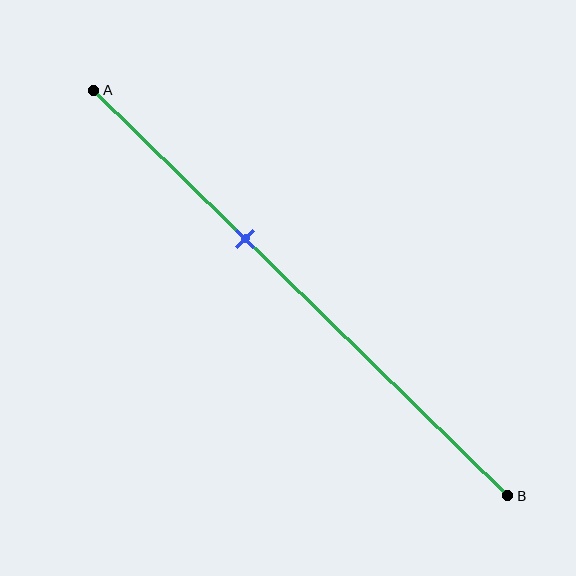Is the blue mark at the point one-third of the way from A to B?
No, the mark is at about 35% from A, not at the 33% one-third point.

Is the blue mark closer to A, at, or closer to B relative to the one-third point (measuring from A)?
The blue mark is closer to point B than the one-third point of segment AB.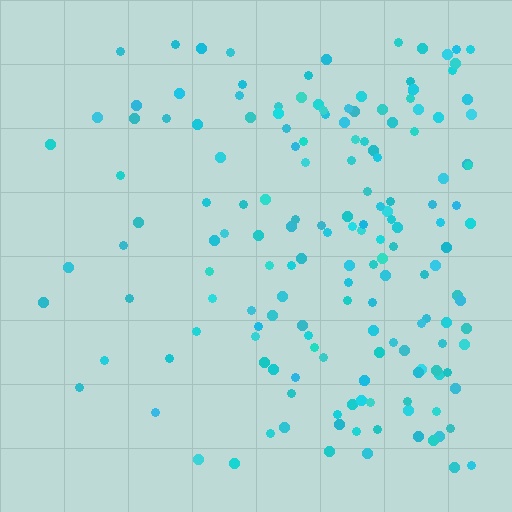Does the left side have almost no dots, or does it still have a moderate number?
Still a moderate number, just noticeably fewer than the right.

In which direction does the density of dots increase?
From left to right, with the right side densest.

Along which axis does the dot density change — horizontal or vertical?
Horizontal.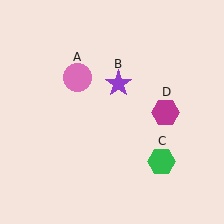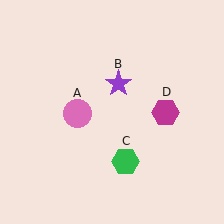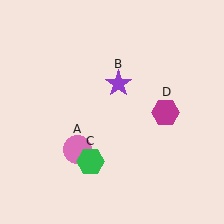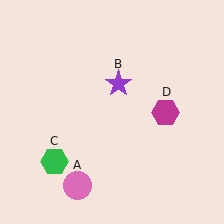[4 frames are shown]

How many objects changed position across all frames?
2 objects changed position: pink circle (object A), green hexagon (object C).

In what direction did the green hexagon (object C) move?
The green hexagon (object C) moved left.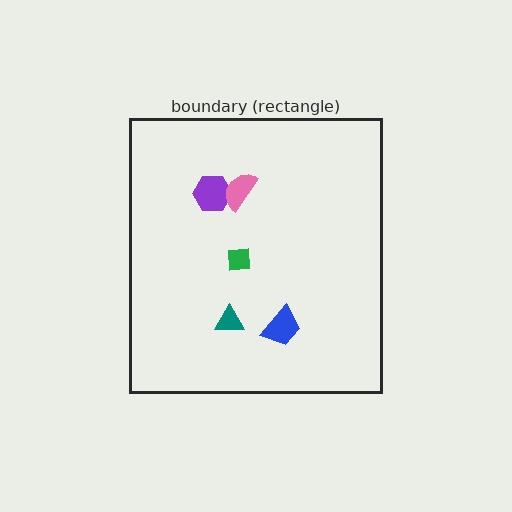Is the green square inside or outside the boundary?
Inside.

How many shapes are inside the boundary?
5 inside, 0 outside.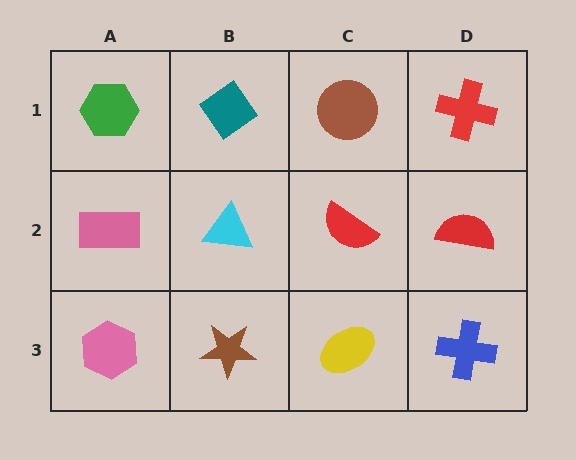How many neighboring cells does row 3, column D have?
2.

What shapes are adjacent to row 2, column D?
A red cross (row 1, column D), a blue cross (row 3, column D), a red semicircle (row 2, column C).